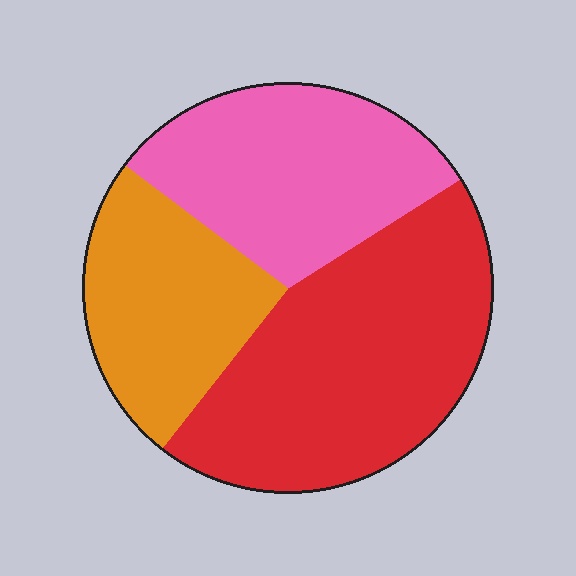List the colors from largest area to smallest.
From largest to smallest: red, pink, orange.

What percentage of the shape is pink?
Pink takes up between a sixth and a third of the shape.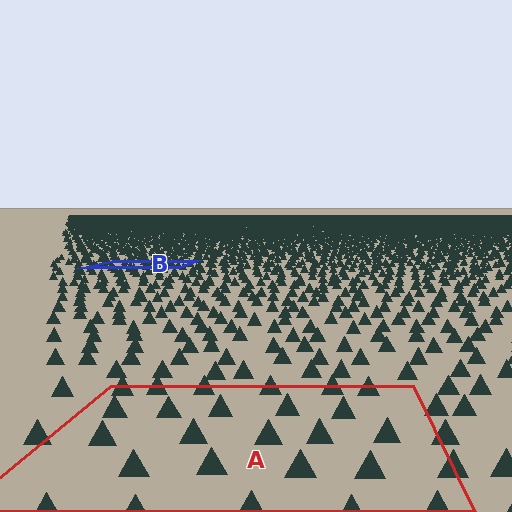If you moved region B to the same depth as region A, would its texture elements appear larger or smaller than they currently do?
They would appear larger. At a closer depth, the same texture elements are projected at a bigger on-screen size.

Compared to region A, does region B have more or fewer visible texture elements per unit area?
Region B has more texture elements per unit area — they are packed more densely because it is farther away.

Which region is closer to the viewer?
Region A is closer. The texture elements there are larger and more spread out.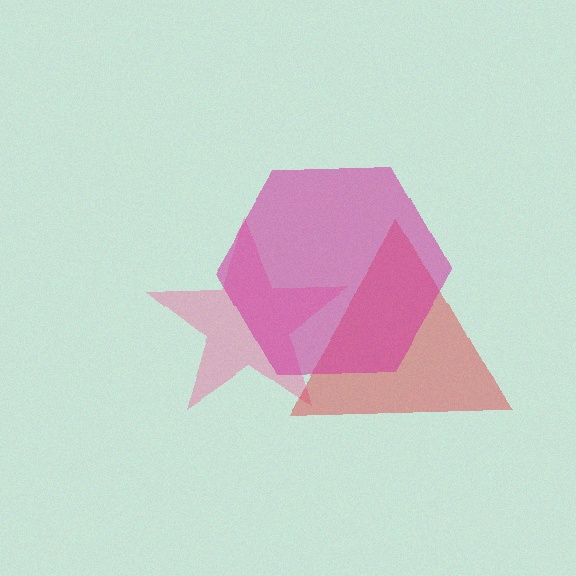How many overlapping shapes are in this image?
There are 3 overlapping shapes in the image.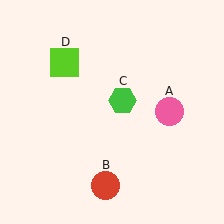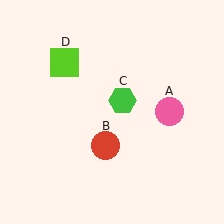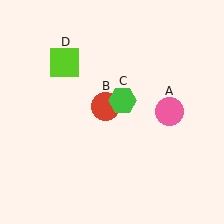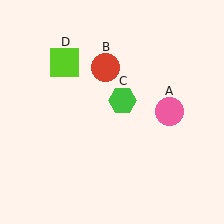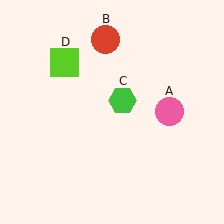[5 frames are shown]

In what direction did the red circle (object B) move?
The red circle (object B) moved up.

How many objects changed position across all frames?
1 object changed position: red circle (object B).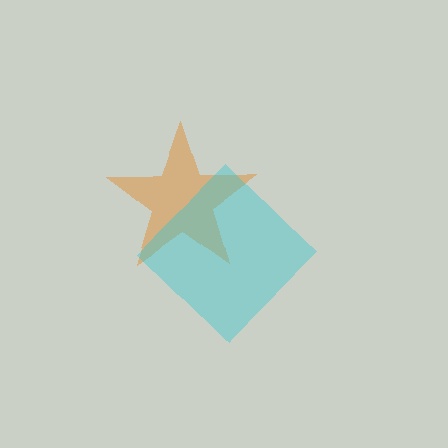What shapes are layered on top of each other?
The layered shapes are: an orange star, a cyan diamond.